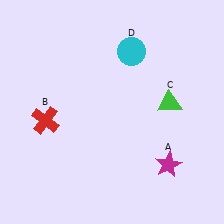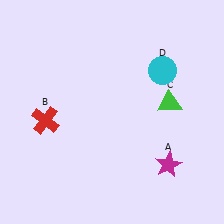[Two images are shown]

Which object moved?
The cyan circle (D) moved right.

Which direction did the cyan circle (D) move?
The cyan circle (D) moved right.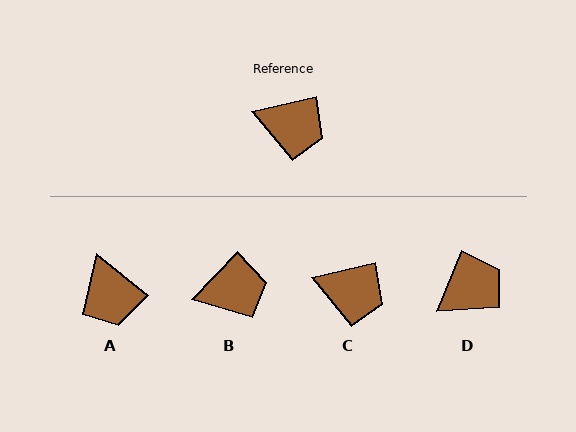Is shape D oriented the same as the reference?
No, it is off by about 55 degrees.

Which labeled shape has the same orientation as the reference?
C.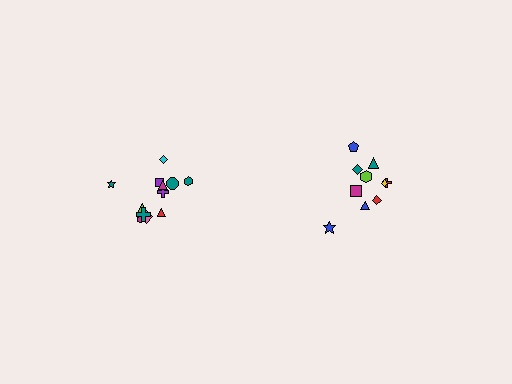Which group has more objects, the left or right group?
The left group.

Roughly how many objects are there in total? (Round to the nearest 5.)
Roughly 20 objects in total.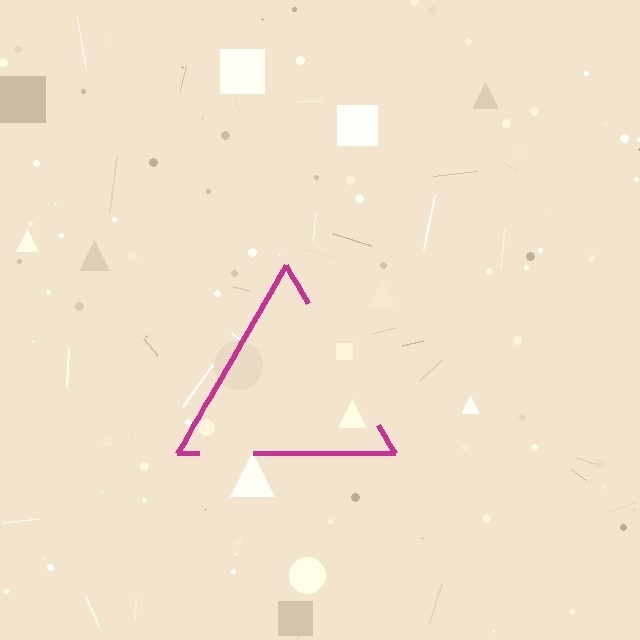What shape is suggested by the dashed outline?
The dashed outline suggests a triangle.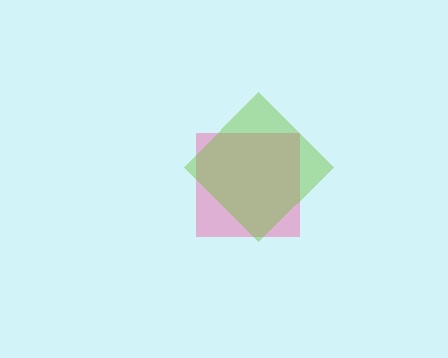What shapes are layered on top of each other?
The layered shapes are: a pink square, a lime diamond.